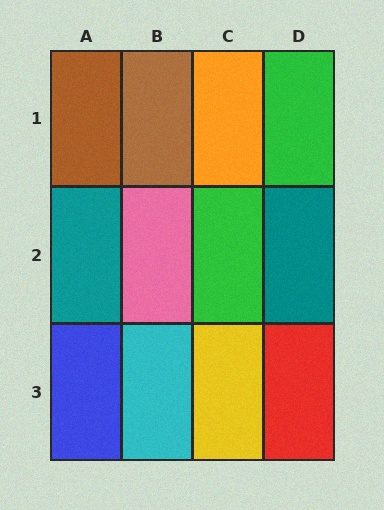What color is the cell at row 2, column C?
Green.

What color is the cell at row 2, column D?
Teal.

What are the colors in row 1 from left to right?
Brown, brown, orange, green.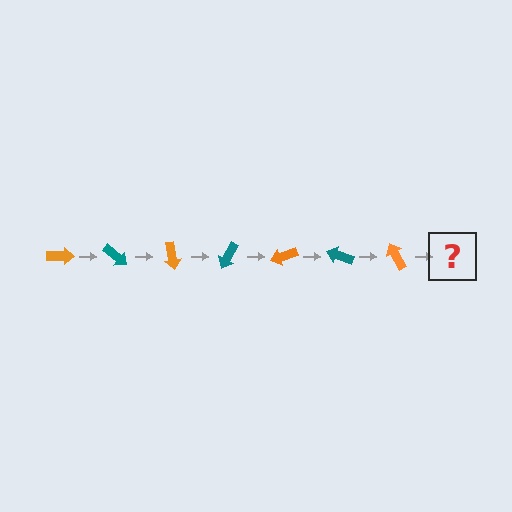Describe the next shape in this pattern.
It should be a teal arrow, rotated 280 degrees from the start.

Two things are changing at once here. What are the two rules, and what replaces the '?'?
The two rules are that it rotates 40 degrees each step and the color cycles through orange and teal. The '?' should be a teal arrow, rotated 280 degrees from the start.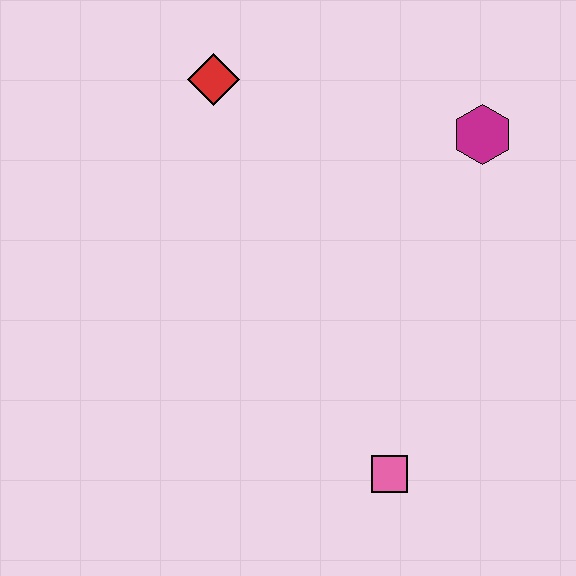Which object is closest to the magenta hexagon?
The red diamond is closest to the magenta hexagon.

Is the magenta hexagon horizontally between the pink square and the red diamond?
No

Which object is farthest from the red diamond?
The pink square is farthest from the red diamond.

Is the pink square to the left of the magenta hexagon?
Yes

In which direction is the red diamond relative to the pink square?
The red diamond is above the pink square.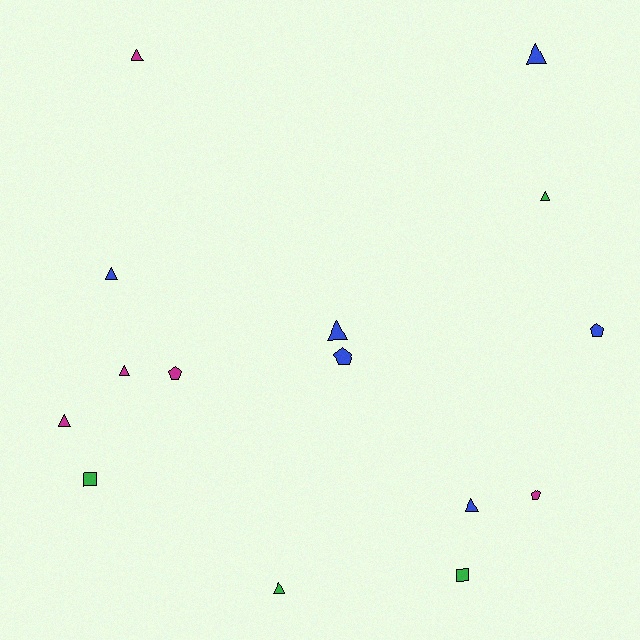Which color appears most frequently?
Blue, with 6 objects.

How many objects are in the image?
There are 15 objects.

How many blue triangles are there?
There are 4 blue triangles.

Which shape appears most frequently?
Triangle, with 9 objects.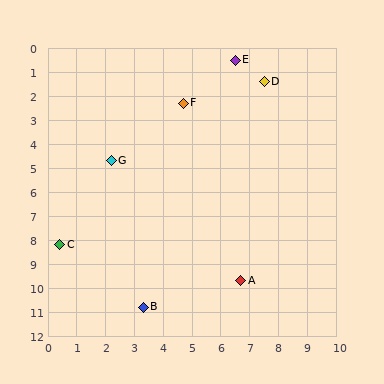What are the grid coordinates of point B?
Point B is at approximately (3.3, 10.8).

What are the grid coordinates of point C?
Point C is at approximately (0.4, 8.2).